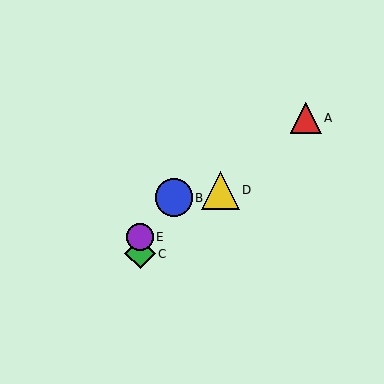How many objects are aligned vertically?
2 objects (C, E) are aligned vertically.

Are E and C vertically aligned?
Yes, both are at x≈140.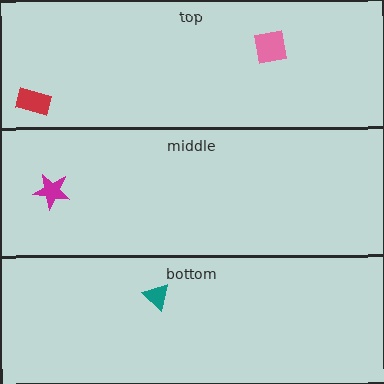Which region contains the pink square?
The top region.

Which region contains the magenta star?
The middle region.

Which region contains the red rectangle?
The top region.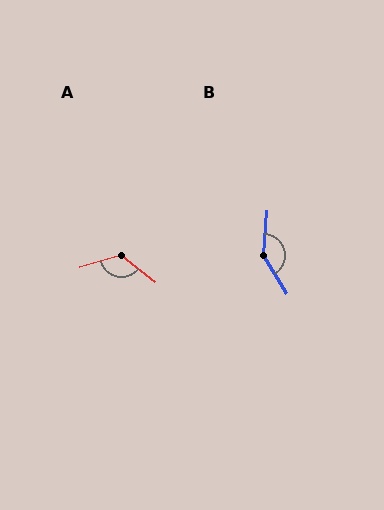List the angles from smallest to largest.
A (125°), B (145°).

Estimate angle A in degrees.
Approximately 125 degrees.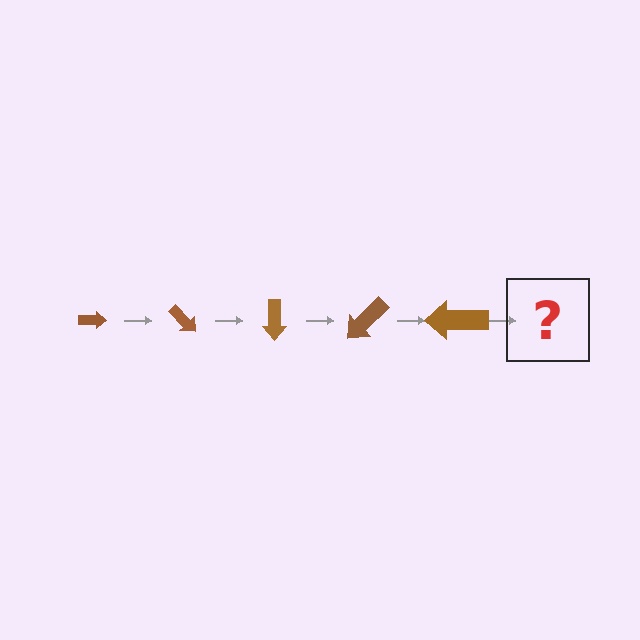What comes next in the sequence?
The next element should be an arrow, larger than the previous one and rotated 225 degrees from the start.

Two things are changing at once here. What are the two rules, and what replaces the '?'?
The two rules are that the arrow grows larger each step and it rotates 45 degrees each step. The '?' should be an arrow, larger than the previous one and rotated 225 degrees from the start.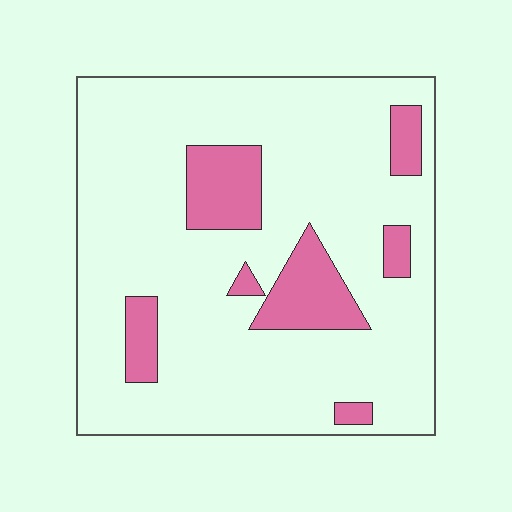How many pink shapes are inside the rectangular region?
7.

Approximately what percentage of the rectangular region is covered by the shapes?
Approximately 15%.